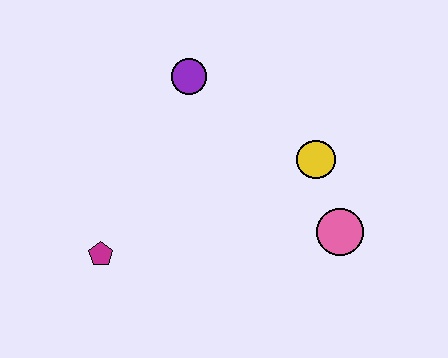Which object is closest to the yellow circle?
The pink circle is closest to the yellow circle.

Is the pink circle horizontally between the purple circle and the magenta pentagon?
No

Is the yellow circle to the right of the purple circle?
Yes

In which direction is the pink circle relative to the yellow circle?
The pink circle is below the yellow circle.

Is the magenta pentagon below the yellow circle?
Yes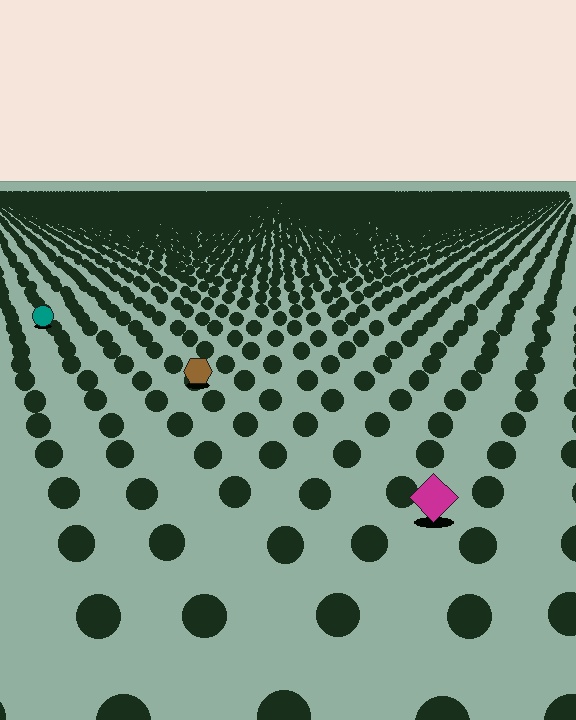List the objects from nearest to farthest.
From nearest to farthest: the magenta diamond, the brown hexagon, the teal circle.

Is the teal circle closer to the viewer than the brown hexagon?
No. The brown hexagon is closer — you can tell from the texture gradient: the ground texture is coarser near it.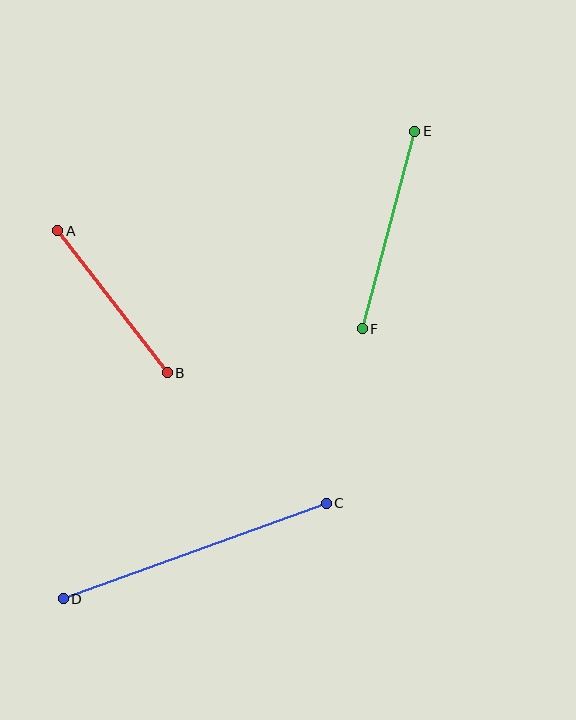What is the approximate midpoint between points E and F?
The midpoint is at approximately (389, 230) pixels.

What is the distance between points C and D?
The distance is approximately 280 pixels.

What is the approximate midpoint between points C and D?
The midpoint is at approximately (195, 551) pixels.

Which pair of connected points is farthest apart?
Points C and D are farthest apart.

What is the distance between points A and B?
The distance is approximately 180 pixels.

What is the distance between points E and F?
The distance is approximately 204 pixels.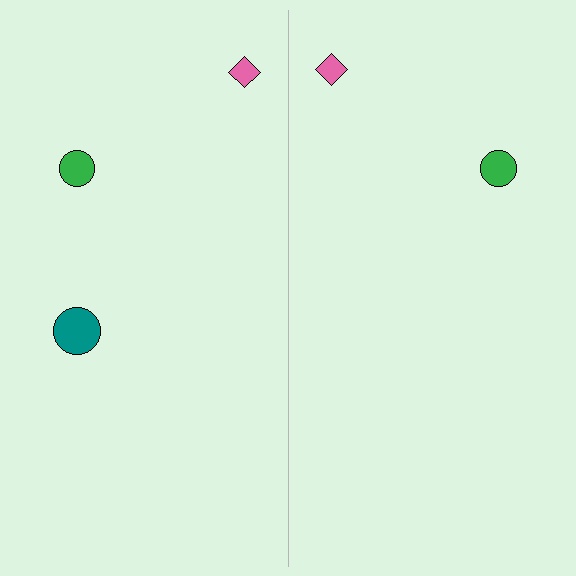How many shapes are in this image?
There are 5 shapes in this image.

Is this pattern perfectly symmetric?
No, the pattern is not perfectly symmetric. A teal circle is missing from the right side.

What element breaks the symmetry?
A teal circle is missing from the right side.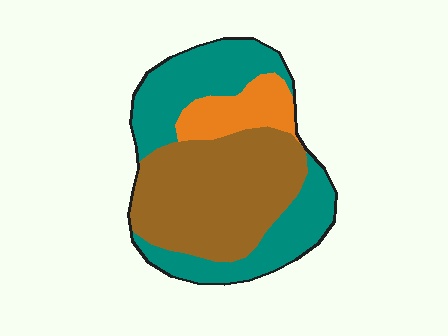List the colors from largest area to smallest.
From largest to smallest: brown, teal, orange.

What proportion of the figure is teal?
Teal covers 42% of the figure.